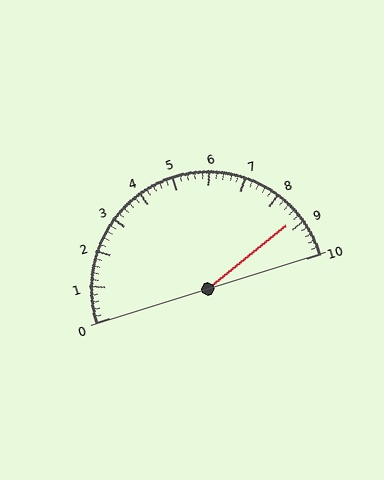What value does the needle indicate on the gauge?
The needle indicates approximately 8.8.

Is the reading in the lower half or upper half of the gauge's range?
The reading is in the upper half of the range (0 to 10).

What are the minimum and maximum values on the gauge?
The gauge ranges from 0 to 10.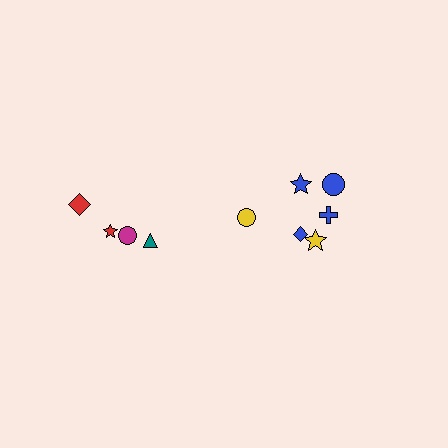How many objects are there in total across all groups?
There are 10 objects.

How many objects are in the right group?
There are 6 objects.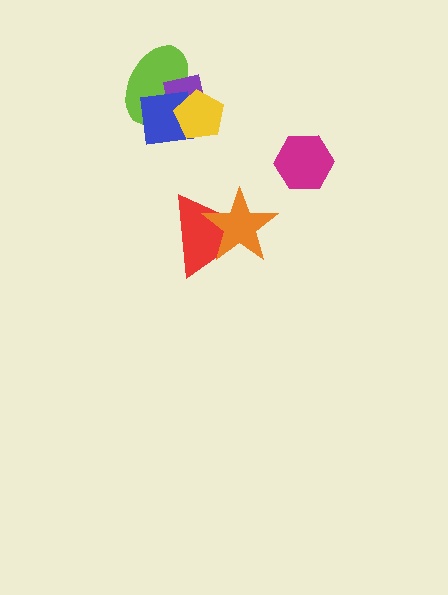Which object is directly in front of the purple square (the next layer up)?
The blue square is directly in front of the purple square.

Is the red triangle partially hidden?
Yes, it is partially covered by another shape.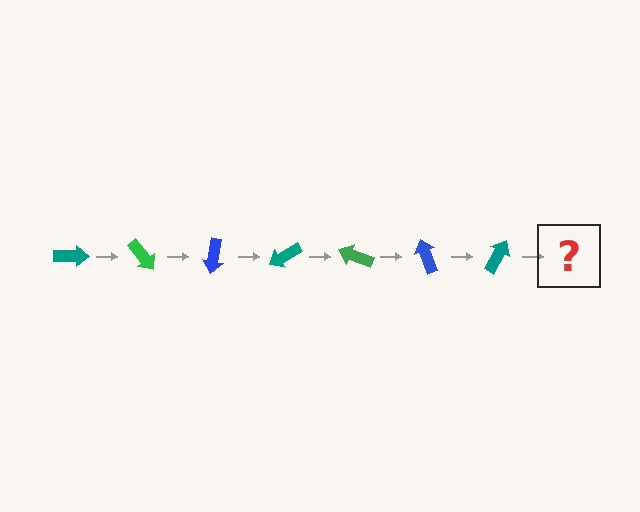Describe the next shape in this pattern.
It should be a green arrow, rotated 350 degrees from the start.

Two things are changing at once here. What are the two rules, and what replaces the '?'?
The two rules are that it rotates 50 degrees each step and the color cycles through teal, green, and blue. The '?' should be a green arrow, rotated 350 degrees from the start.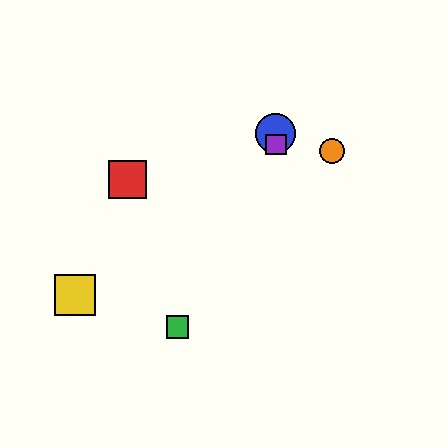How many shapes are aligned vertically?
2 shapes (the blue circle, the purple square) are aligned vertically.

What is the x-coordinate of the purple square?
The purple square is at x≈276.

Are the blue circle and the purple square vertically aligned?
Yes, both are at x≈276.